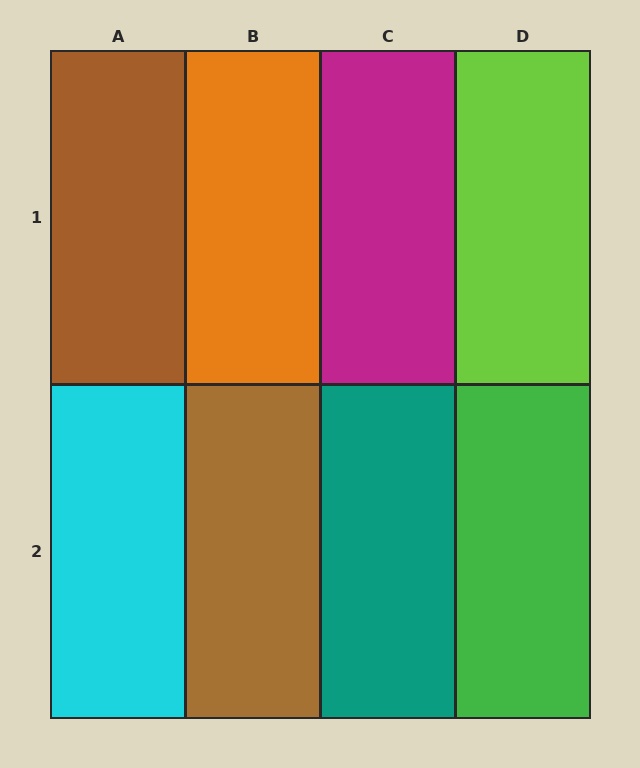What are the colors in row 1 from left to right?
Brown, orange, magenta, lime.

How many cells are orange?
1 cell is orange.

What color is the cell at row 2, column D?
Green.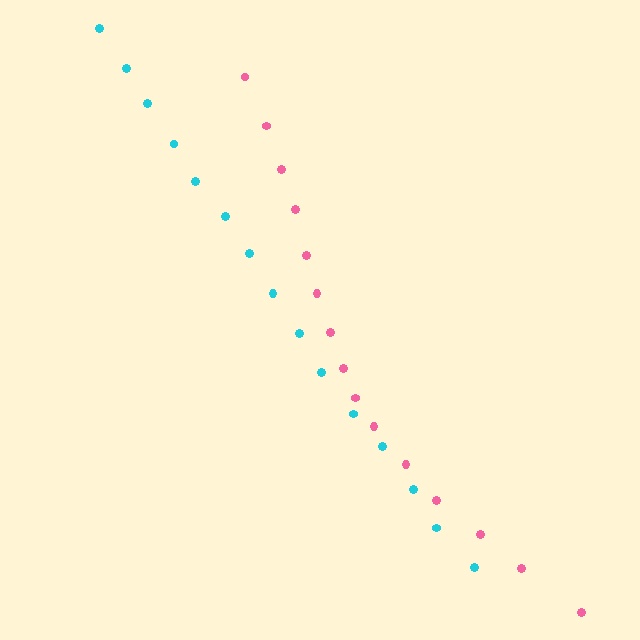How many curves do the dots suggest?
There are 2 distinct paths.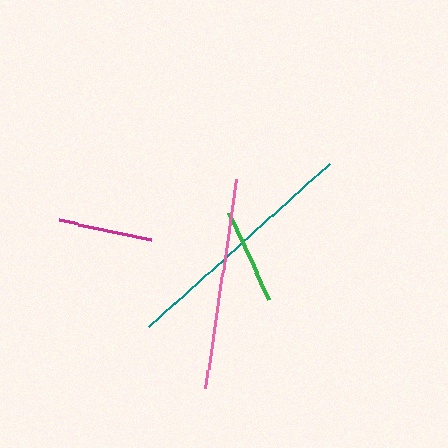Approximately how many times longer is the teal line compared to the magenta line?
The teal line is approximately 2.6 times the length of the magenta line.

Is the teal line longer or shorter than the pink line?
The teal line is longer than the pink line.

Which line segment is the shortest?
The magenta line is the shortest at approximately 94 pixels.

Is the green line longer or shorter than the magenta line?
The green line is longer than the magenta line.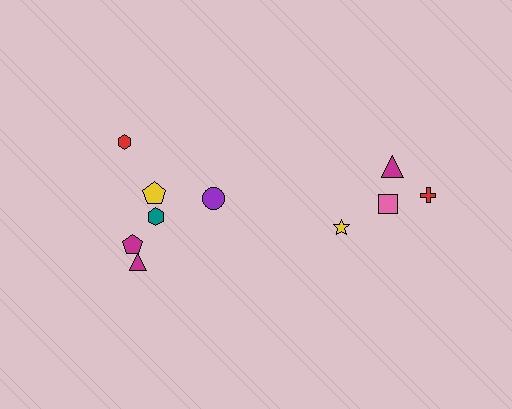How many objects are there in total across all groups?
There are 10 objects.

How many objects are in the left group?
There are 6 objects.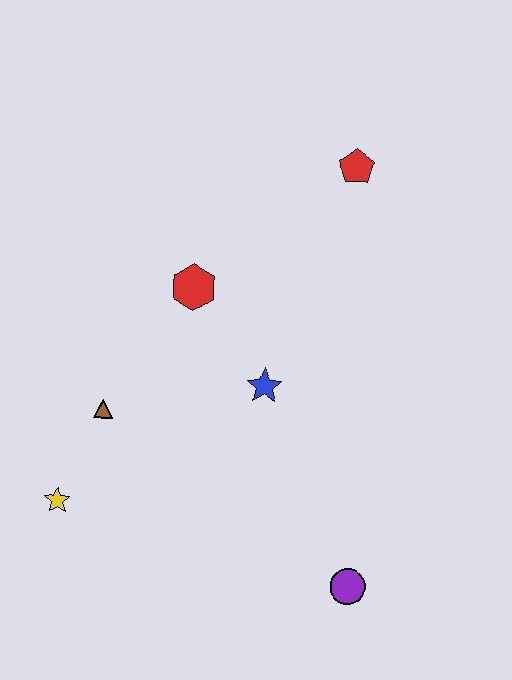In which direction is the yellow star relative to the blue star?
The yellow star is to the left of the blue star.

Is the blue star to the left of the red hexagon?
No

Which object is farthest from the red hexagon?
The purple circle is farthest from the red hexagon.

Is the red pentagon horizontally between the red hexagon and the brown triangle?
No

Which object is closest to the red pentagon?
The red hexagon is closest to the red pentagon.